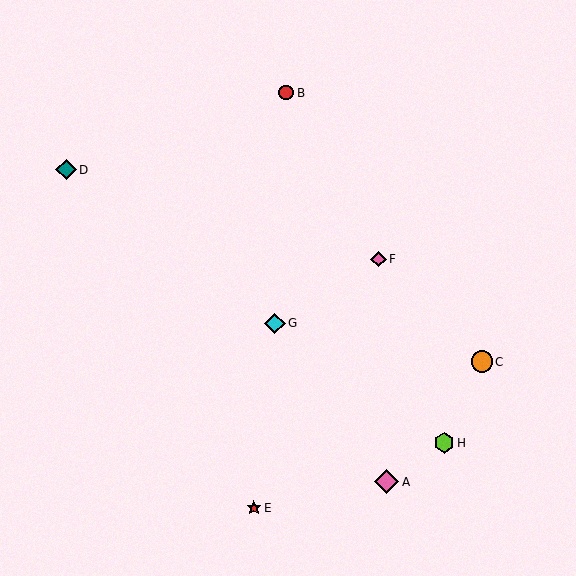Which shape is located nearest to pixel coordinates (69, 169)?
The teal diamond (labeled D) at (66, 170) is nearest to that location.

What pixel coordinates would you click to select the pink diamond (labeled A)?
Click at (386, 482) to select the pink diamond A.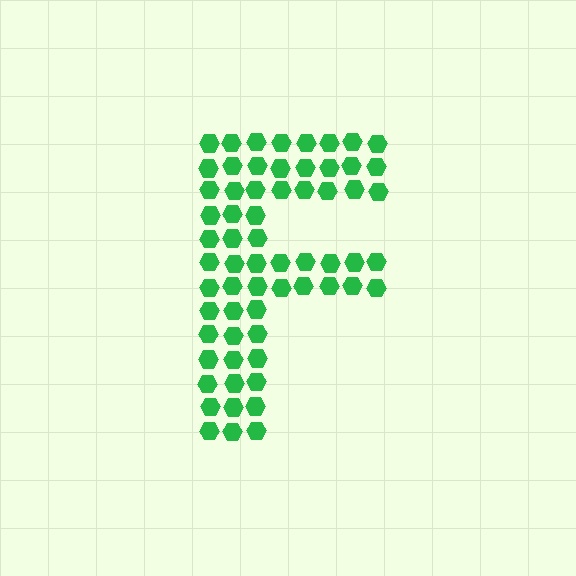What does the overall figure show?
The overall figure shows the letter F.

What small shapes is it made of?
It is made of small hexagons.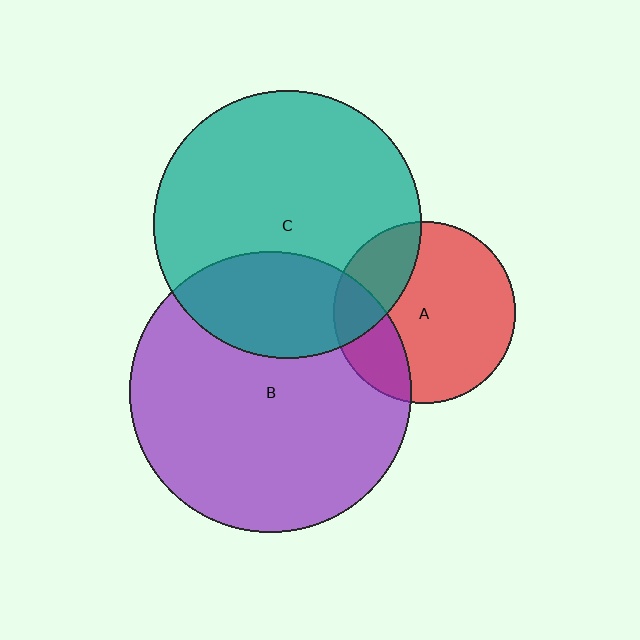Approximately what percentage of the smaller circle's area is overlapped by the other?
Approximately 30%.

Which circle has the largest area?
Circle B (purple).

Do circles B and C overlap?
Yes.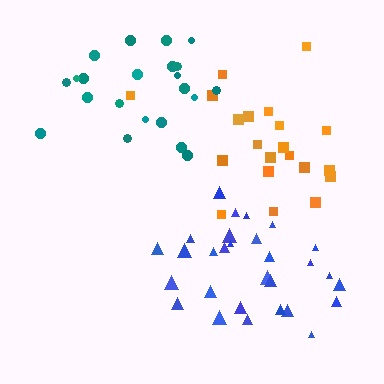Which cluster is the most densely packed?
Orange.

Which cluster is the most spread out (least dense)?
Teal.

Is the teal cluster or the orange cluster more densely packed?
Orange.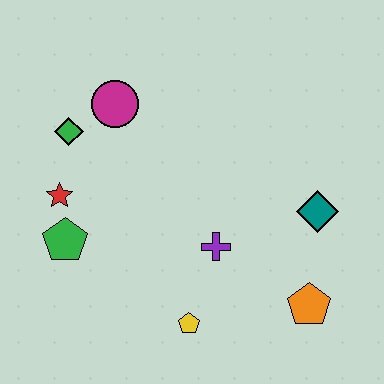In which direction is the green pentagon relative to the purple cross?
The green pentagon is to the left of the purple cross.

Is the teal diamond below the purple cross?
No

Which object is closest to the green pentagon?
The red star is closest to the green pentagon.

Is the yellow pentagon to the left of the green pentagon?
No